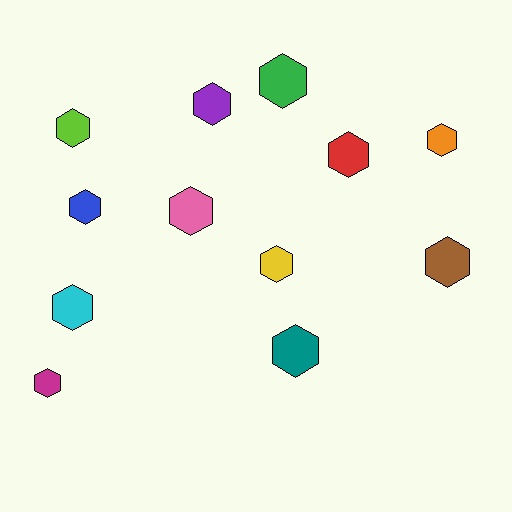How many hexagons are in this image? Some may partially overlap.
There are 12 hexagons.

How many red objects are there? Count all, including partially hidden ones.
There is 1 red object.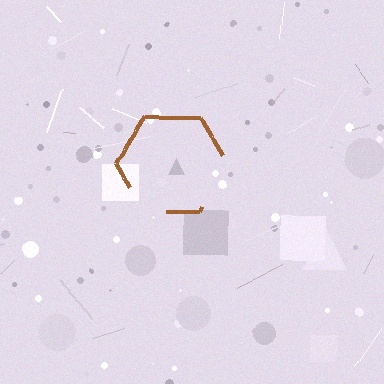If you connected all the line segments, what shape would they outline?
They would outline a hexagon.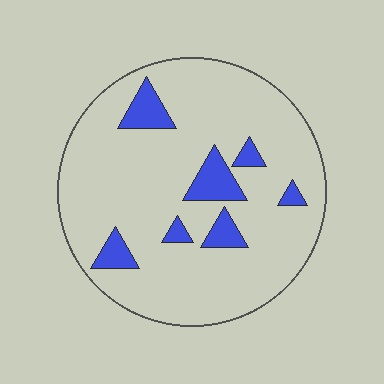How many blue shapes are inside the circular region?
7.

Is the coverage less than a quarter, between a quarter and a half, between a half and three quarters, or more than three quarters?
Less than a quarter.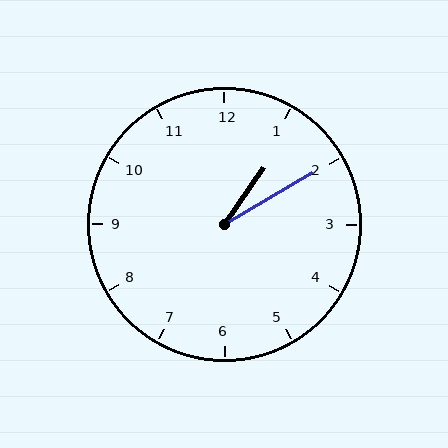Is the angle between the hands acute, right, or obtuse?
It is acute.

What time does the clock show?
1:10.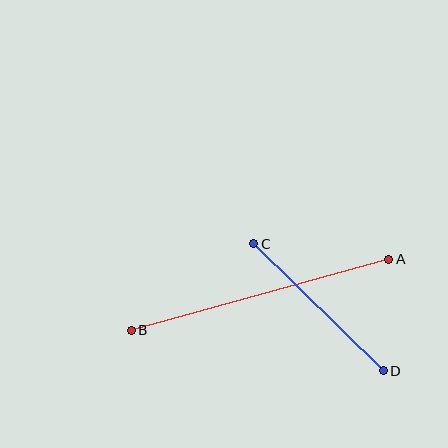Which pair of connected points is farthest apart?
Points A and B are farthest apart.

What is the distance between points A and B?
The distance is approximately 267 pixels.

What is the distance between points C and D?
The distance is approximately 181 pixels.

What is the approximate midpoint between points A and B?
The midpoint is at approximately (260, 295) pixels.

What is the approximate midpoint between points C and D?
The midpoint is at approximately (319, 307) pixels.